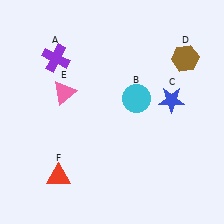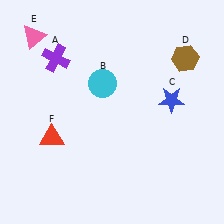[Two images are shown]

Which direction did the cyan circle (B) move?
The cyan circle (B) moved left.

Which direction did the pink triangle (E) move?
The pink triangle (E) moved up.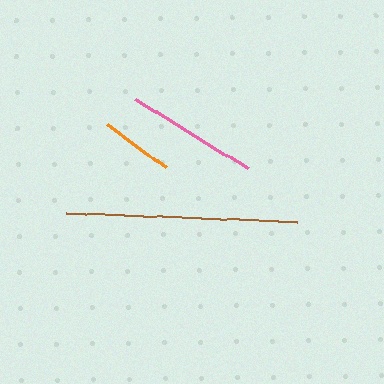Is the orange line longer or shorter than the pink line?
The pink line is longer than the orange line.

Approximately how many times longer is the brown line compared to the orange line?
The brown line is approximately 3.2 times the length of the orange line.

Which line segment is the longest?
The brown line is the longest at approximately 231 pixels.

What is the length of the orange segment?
The orange segment is approximately 73 pixels long.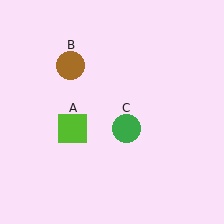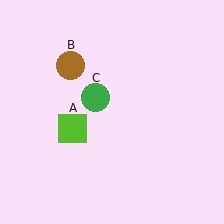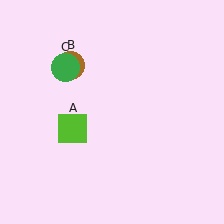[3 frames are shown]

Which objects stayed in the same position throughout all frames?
Lime square (object A) and brown circle (object B) remained stationary.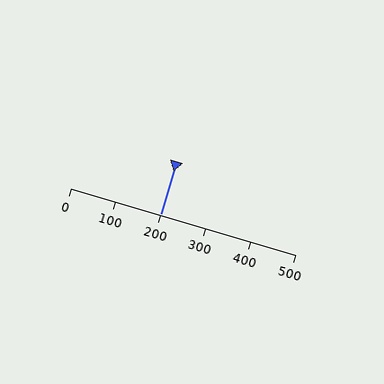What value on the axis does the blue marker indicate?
The marker indicates approximately 200.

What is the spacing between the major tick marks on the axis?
The major ticks are spaced 100 apart.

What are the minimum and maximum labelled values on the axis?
The axis runs from 0 to 500.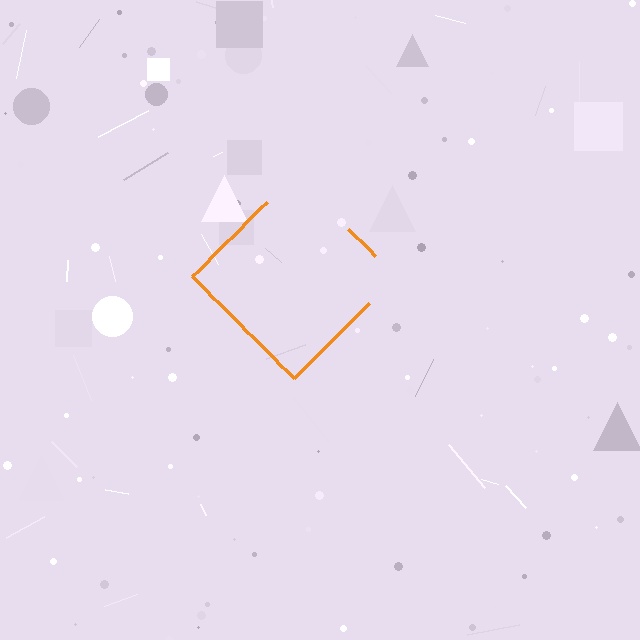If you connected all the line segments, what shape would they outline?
They would outline a diamond.